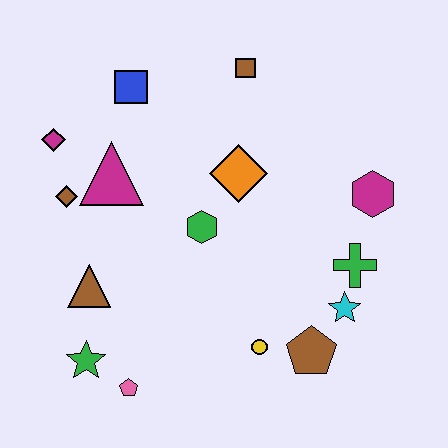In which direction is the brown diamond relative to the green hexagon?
The brown diamond is to the left of the green hexagon.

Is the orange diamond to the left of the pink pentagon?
No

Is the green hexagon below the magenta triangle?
Yes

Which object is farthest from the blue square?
The brown pentagon is farthest from the blue square.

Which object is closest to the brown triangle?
The green star is closest to the brown triangle.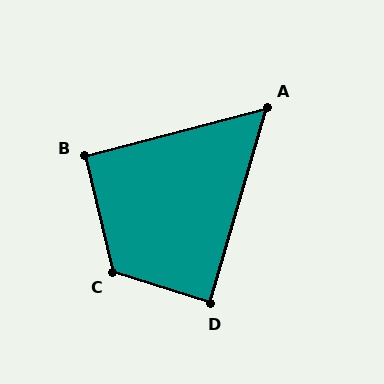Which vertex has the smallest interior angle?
A, at approximately 59 degrees.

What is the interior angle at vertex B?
Approximately 91 degrees (approximately right).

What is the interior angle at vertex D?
Approximately 89 degrees (approximately right).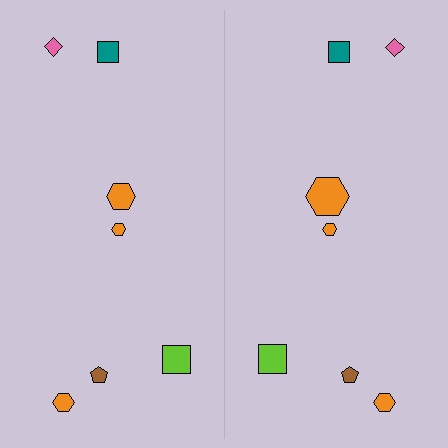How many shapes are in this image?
There are 14 shapes in this image.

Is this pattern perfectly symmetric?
No, the pattern is not perfectly symmetric. The orange hexagon on the right side has a different size than its mirror counterpart.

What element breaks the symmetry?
The orange hexagon on the right side has a different size than its mirror counterpart.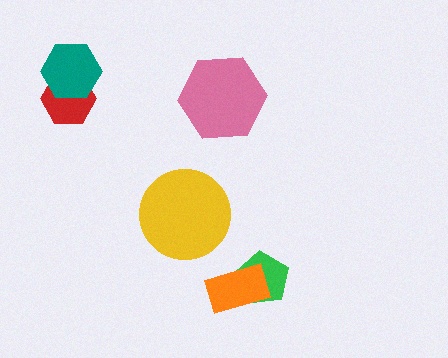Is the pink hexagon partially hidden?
No, no other shape covers it.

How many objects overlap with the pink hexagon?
0 objects overlap with the pink hexagon.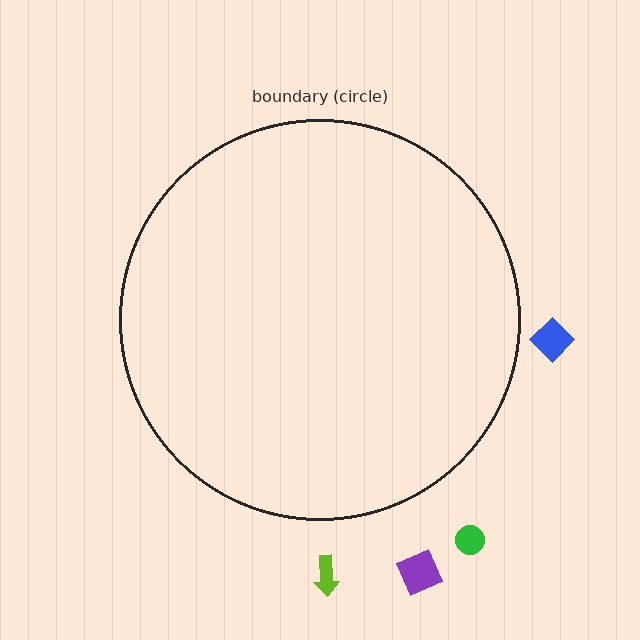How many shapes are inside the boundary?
0 inside, 4 outside.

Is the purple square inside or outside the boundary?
Outside.